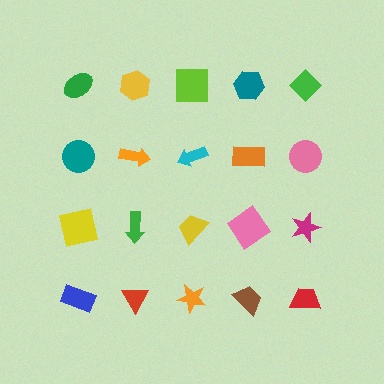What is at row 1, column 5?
A green diamond.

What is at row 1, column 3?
A lime square.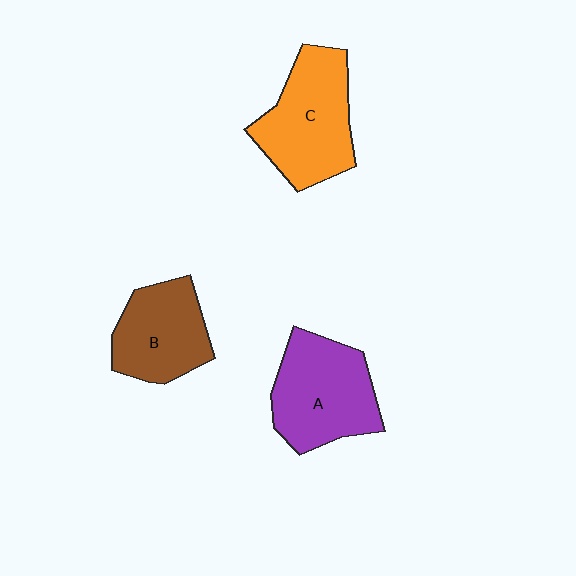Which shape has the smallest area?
Shape B (brown).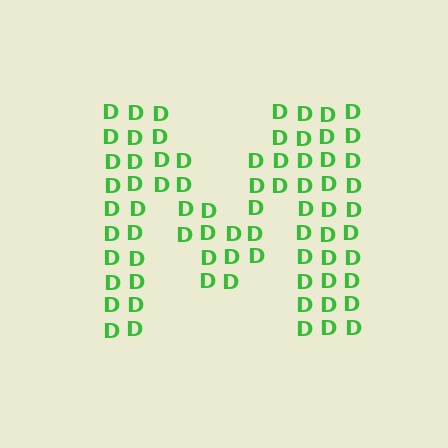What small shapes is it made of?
It is made of small letter D's.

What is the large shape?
The large shape is the letter M.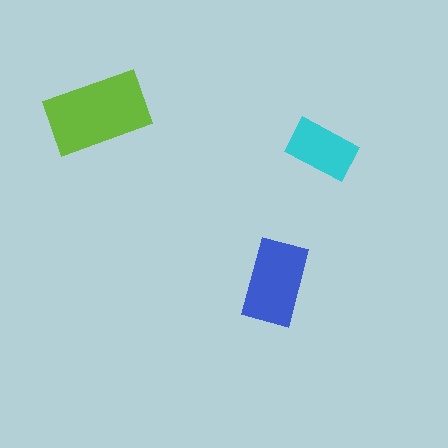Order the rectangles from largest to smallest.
the lime one, the blue one, the cyan one.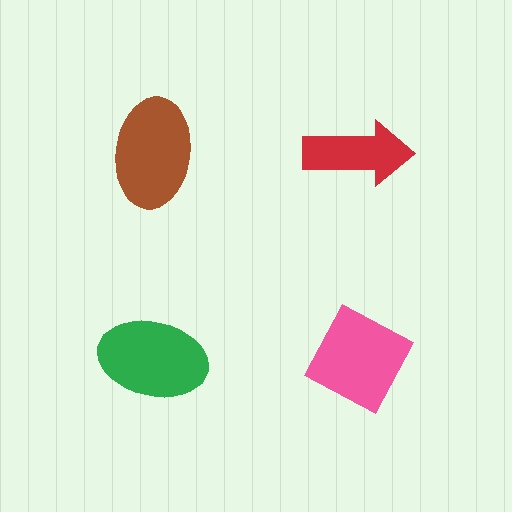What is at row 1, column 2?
A red arrow.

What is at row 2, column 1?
A green ellipse.